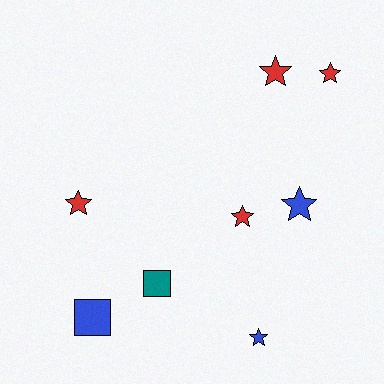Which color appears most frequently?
Red, with 4 objects.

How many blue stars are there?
There are 2 blue stars.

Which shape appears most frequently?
Star, with 6 objects.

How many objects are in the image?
There are 8 objects.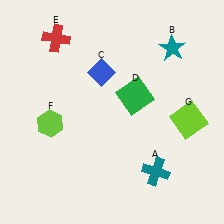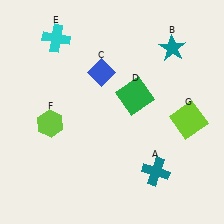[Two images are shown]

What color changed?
The cross (E) changed from red in Image 1 to cyan in Image 2.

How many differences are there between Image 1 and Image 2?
There is 1 difference between the two images.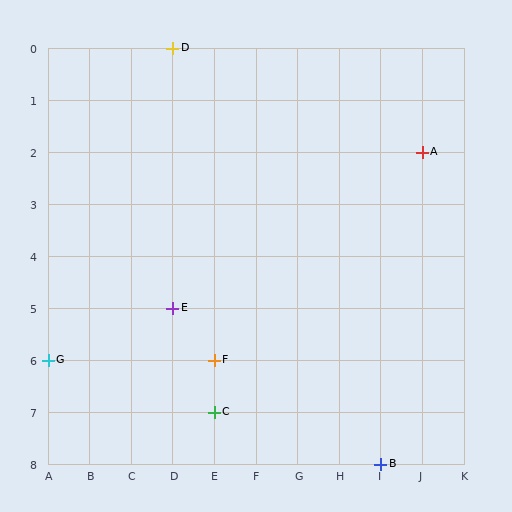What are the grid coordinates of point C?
Point C is at grid coordinates (E, 7).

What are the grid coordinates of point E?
Point E is at grid coordinates (D, 5).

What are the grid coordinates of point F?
Point F is at grid coordinates (E, 6).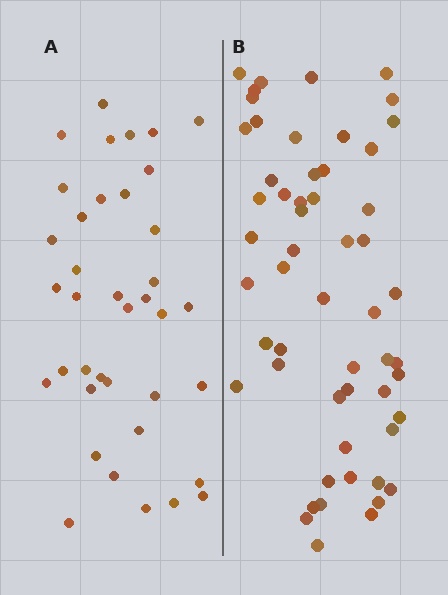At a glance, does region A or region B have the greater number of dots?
Region B (the right region) has more dots.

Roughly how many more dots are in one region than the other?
Region B has approximately 15 more dots than region A.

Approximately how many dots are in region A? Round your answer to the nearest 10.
About 40 dots. (The exact count is 38, which rounds to 40.)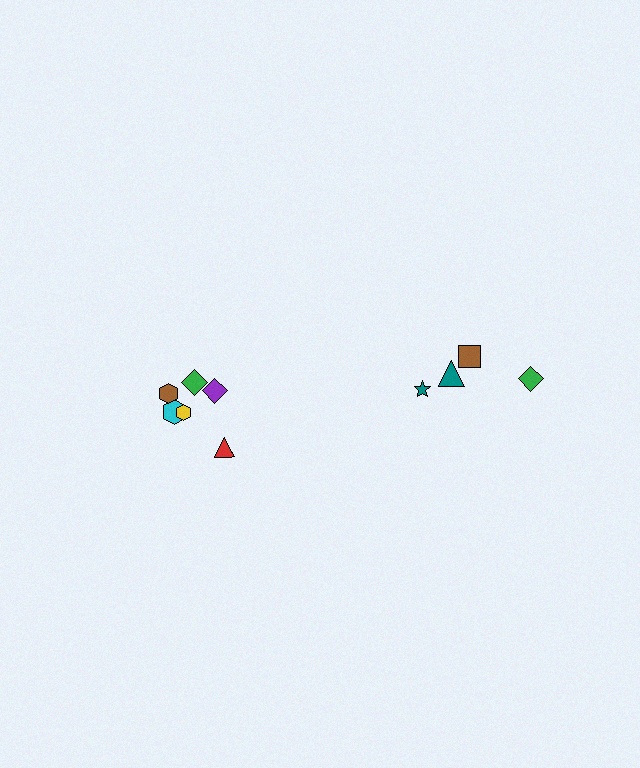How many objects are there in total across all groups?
There are 10 objects.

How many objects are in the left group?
There are 6 objects.